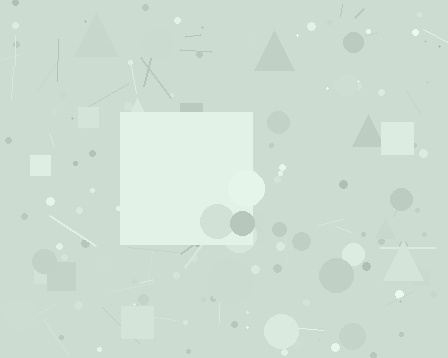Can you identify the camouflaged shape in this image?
The camouflaged shape is a square.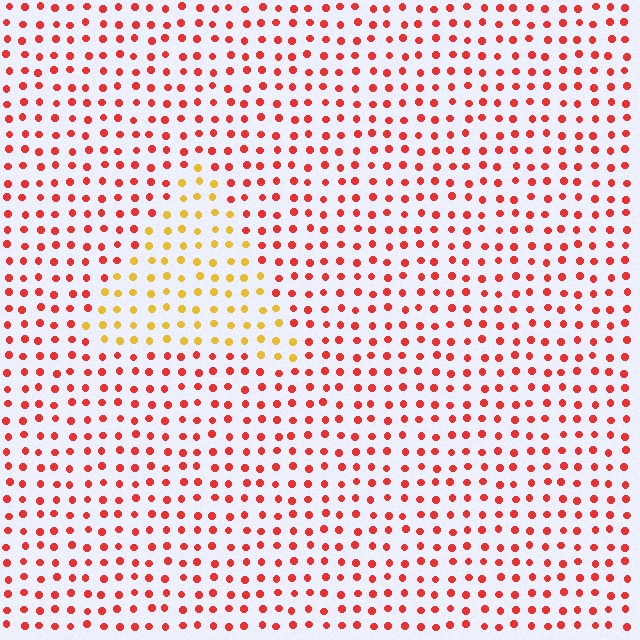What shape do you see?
I see a triangle.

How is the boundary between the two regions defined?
The boundary is defined purely by a slight shift in hue (about 47 degrees). Spacing, size, and orientation are identical on both sides.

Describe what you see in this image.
The image is filled with small red elements in a uniform arrangement. A triangle-shaped region is visible where the elements are tinted to a slightly different hue, forming a subtle color boundary.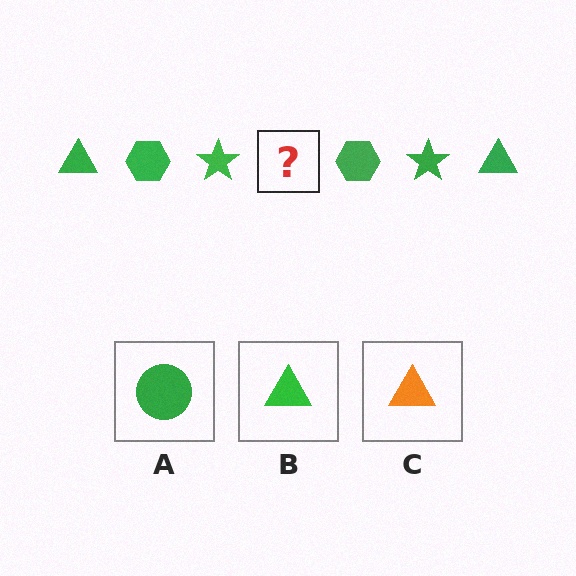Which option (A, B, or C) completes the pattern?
B.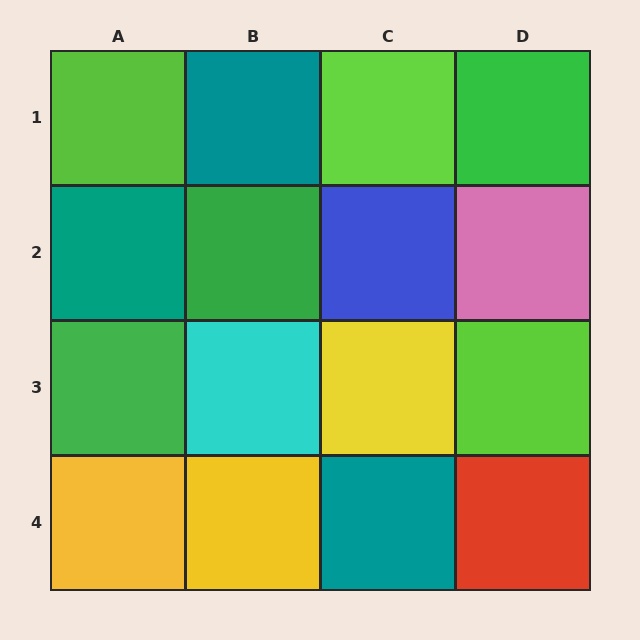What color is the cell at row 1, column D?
Green.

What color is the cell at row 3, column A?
Green.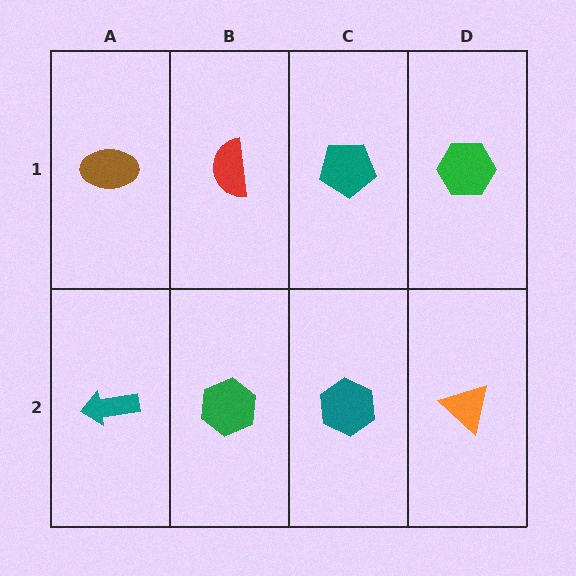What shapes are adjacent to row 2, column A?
A brown ellipse (row 1, column A), a green hexagon (row 2, column B).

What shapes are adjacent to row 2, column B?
A red semicircle (row 1, column B), a teal arrow (row 2, column A), a teal hexagon (row 2, column C).